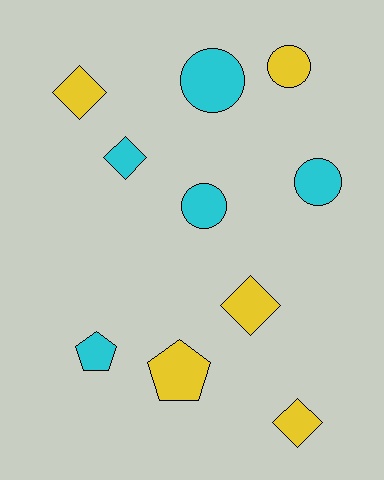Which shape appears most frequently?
Diamond, with 4 objects.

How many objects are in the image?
There are 10 objects.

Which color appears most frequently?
Cyan, with 5 objects.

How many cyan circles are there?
There are 3 cyan circles.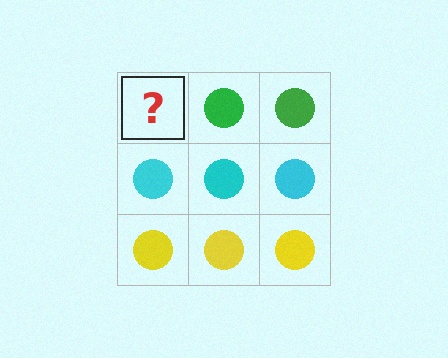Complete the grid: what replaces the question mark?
The question mark should be replaced with a green circle.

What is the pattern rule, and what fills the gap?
The rule is that each row has a consistent color. The gap should be filled with a green circle.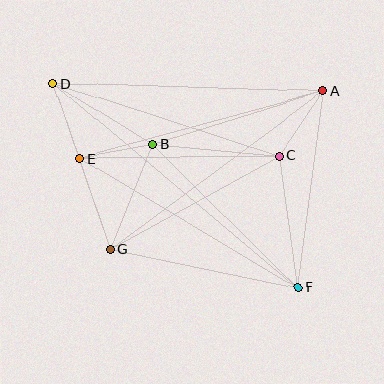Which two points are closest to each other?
Points B and E are closest to each other.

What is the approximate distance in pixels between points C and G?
The distance between C and G is approximately 193 pixels.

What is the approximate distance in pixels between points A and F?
The distance between A and F is approximately 198 pixels.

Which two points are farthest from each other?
Points D and F are farthest from each other.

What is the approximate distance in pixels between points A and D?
The distance between A and D is approximately 270 pixels.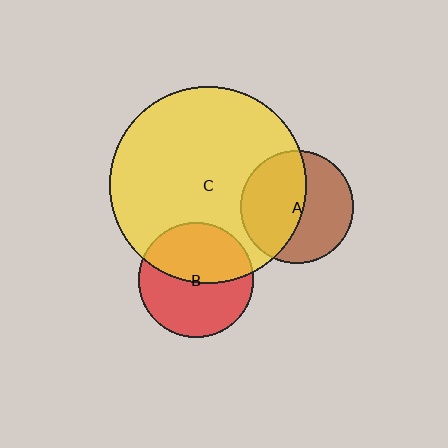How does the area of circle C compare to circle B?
Approximately 2.9 times.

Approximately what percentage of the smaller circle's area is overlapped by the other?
Approximately 45%.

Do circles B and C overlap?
Yes.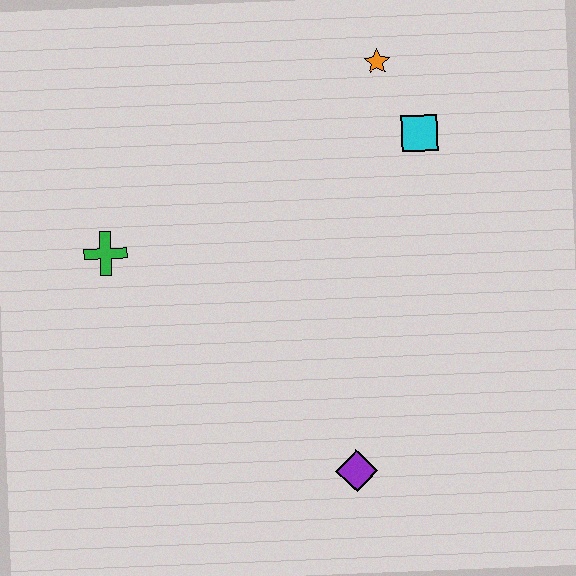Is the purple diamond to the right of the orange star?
No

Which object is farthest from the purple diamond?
The orange star is farthest from the purple diamond.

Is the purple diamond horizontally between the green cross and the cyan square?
Yes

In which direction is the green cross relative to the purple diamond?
The green cross is to the left of the purple diamond.